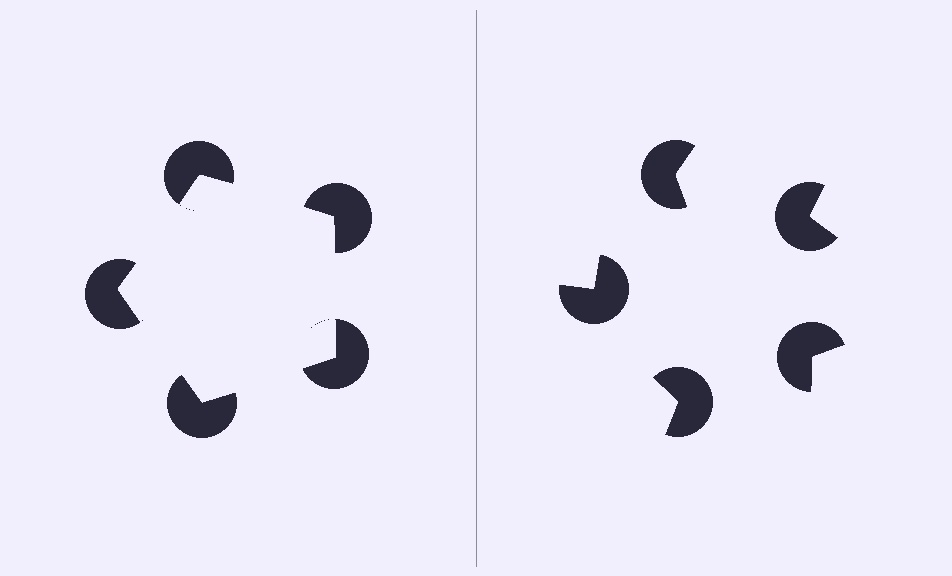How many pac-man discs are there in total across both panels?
10 — 5 on each side.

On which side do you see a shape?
An illusory pentagon appears on the left side. On the right side the wedge cuts are rotated, so no coherent shape forms.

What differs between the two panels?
The pac-man discs are positioned identically on both sides; only the wedge orientations differ. On the left they align to a pentagon; on the right they are misaligned.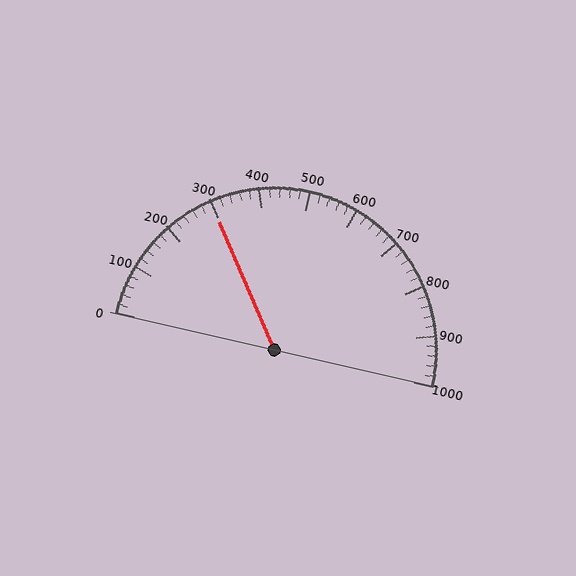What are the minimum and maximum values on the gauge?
The gauge ranges from 0 to 1000.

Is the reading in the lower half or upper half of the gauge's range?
The reading is in the lower half of the range (0 to 1000).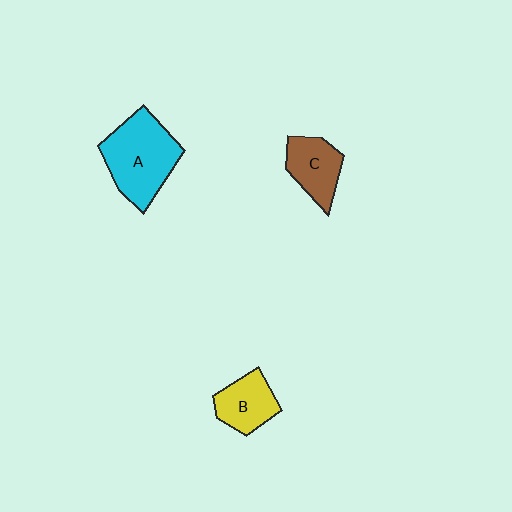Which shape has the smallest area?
Shape B (yellow).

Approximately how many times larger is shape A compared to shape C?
Approximately 1.7 times.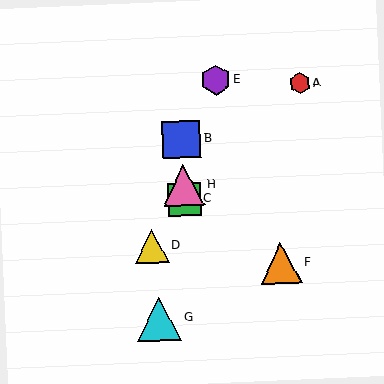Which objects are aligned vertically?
Objects B, C, H are aligned vertically.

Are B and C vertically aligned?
Yes, both are at x≈181.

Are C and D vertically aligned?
No, C is at x≈184 and D is at x≈151.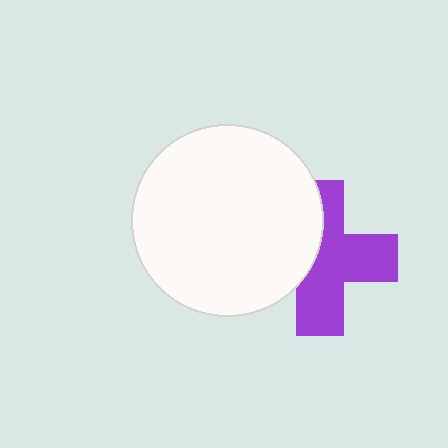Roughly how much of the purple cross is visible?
About half of it is visible (roughly 61%).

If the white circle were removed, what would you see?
You would see the complete purple cross.